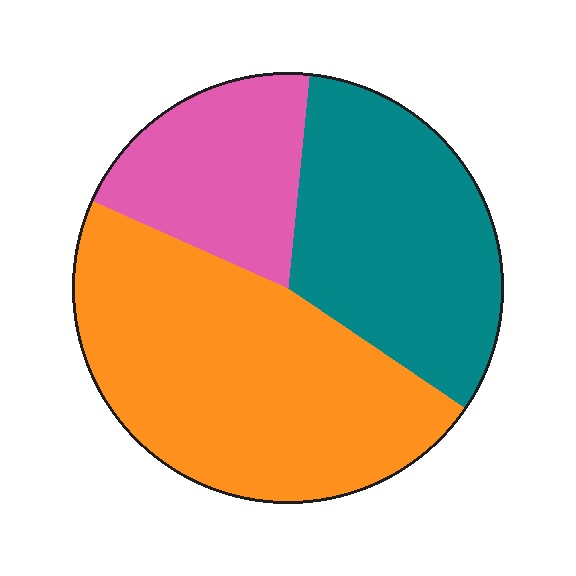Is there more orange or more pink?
Orange.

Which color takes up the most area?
Orange, at roughly 45%.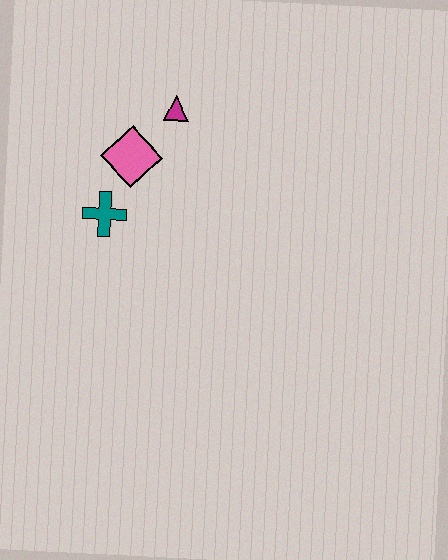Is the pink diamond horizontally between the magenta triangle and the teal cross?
Yes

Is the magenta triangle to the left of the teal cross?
No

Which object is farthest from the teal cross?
The magenta triangle is farthest from the teal cross.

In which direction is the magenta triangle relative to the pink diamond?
The magenta triangle is above the pink diamond.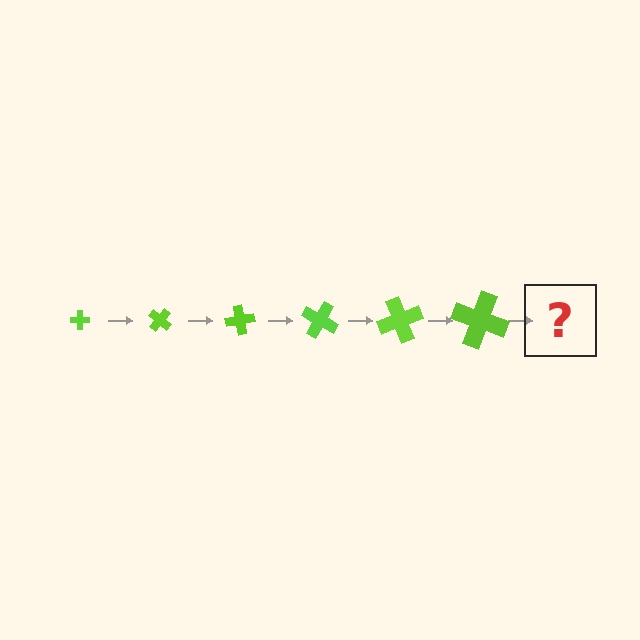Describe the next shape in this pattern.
It should be a cross, larger than the previous one and rotated 240 degrees from the start.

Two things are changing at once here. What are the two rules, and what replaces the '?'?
The two rules are that the cross grows larger each step and it rotates 40 degrees each step. The '?' should be a cross, larger than the previous one and rotated 240 degrees from the start.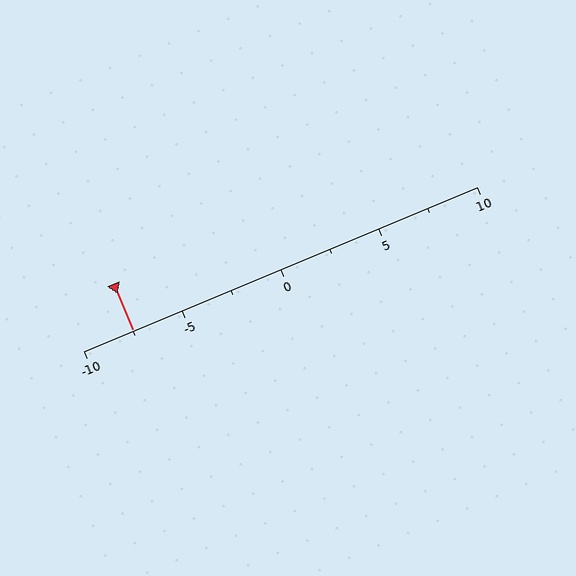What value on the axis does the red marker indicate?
The marker indicates approximately -7.5.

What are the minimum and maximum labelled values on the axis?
The axis runs from -10 to 10.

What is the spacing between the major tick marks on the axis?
The major ticks are spaced 5 apart.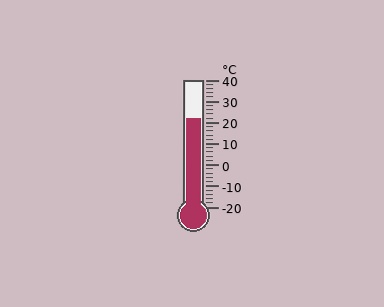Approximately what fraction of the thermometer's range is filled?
The thermometer is filled to approximately 70% of its range.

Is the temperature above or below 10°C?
The temperature is above 10°C.